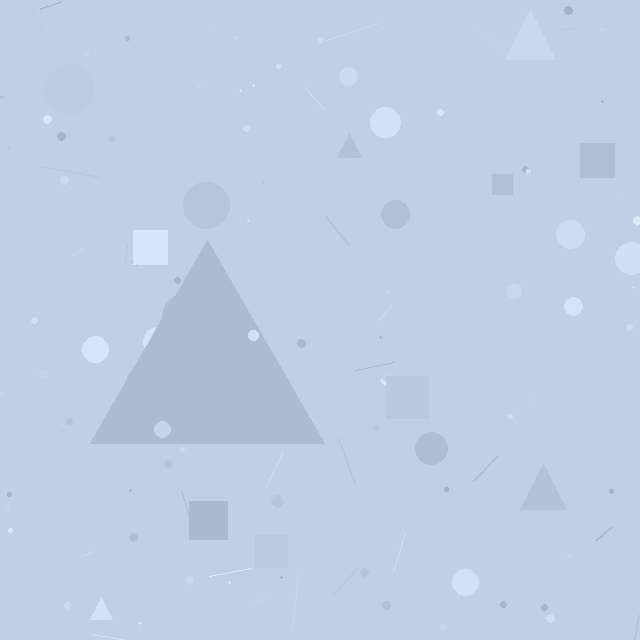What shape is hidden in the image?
A triangle is hidden in the image.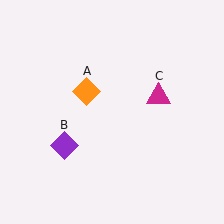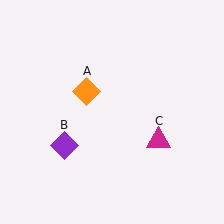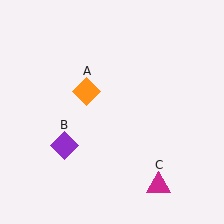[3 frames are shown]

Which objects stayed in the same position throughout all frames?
Orange diamond (object A) and purple diamond (object B) remained stationary.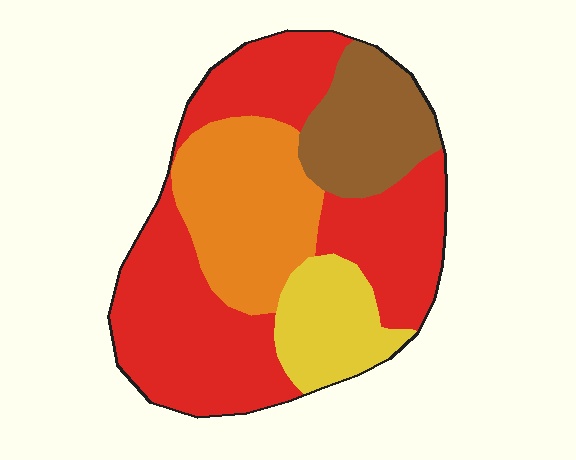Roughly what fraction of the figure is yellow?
Yellow takes up about one eighth (1/8) of the figure.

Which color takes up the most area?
Red, at roughly 50%.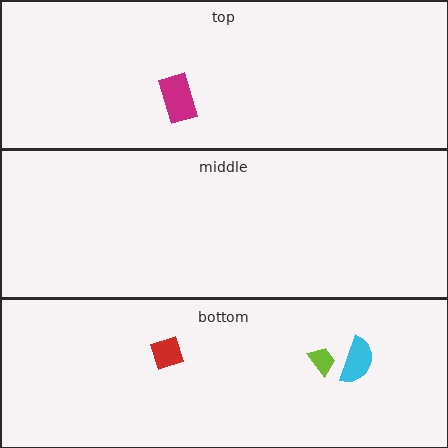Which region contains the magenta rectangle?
The top region.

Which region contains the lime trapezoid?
The bottom region.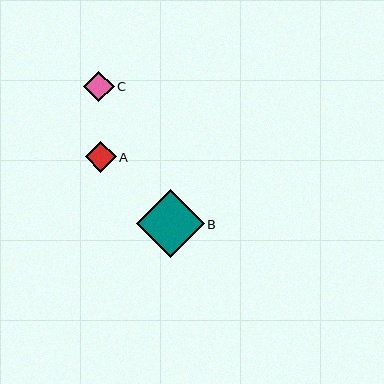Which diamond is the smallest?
Diamond C is the smallest with a size of approximately 31 pixels.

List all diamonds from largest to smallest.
From largest to smallest: B, A, C.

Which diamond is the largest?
Diamond B is the largest with a size of approximately 68 pixels.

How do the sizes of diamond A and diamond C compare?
Diamond A and diamond C are approximately the same size.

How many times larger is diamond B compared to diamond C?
Diamond B is approximately 2.2 times the size of diamond C.